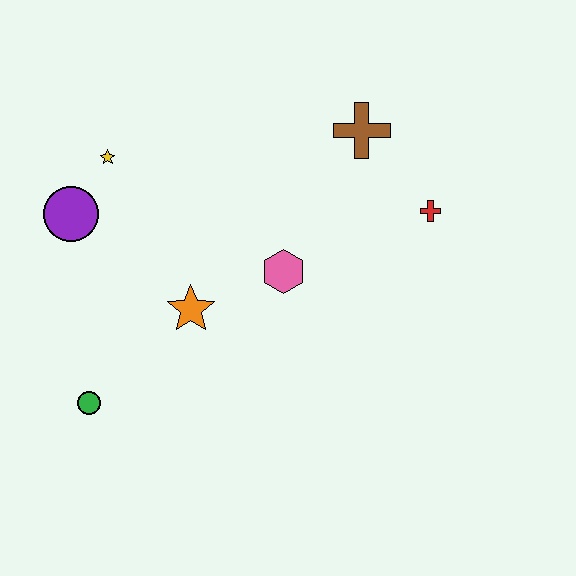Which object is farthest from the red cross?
The green circle is farthest from the red cross.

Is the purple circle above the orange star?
Yes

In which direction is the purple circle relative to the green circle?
The purple circle is above the green circle.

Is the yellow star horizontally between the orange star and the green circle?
Yes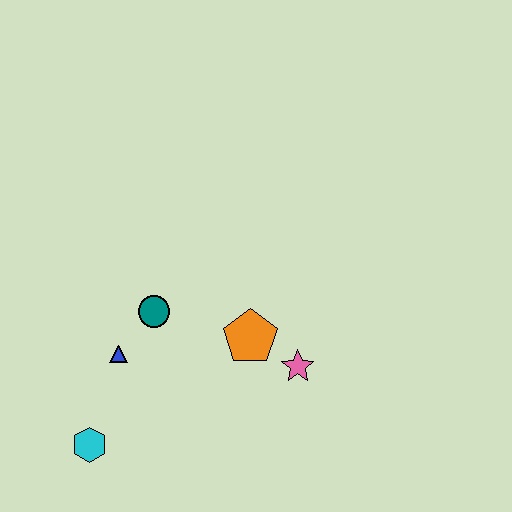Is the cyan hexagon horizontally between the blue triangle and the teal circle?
No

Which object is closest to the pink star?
The orange pentagon is closest to the pink star.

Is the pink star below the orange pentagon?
Yes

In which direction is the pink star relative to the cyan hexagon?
The pink star is to the right of the cyan hexagon.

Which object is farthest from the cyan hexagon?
The pink star is farthest from the cyan hexagon.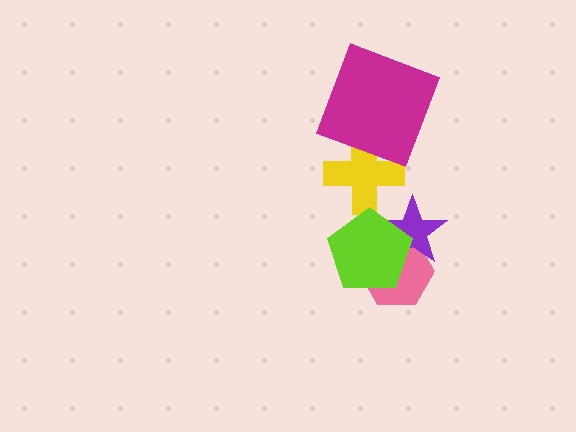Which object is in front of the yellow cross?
The magenta square is in front of the yellow cross.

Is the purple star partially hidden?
Yes, it is partially covered by another shape.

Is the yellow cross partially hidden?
Yes, it is partially covered by another shape.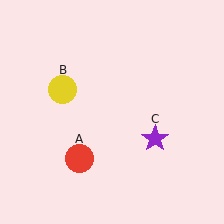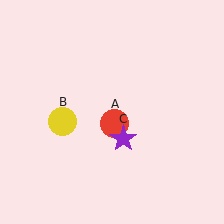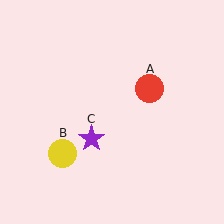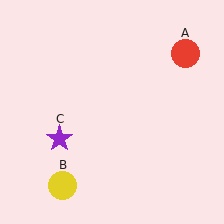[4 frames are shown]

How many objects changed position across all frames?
3 objects changed position: red circle (object A), yellow circle (object B), purple star (object C).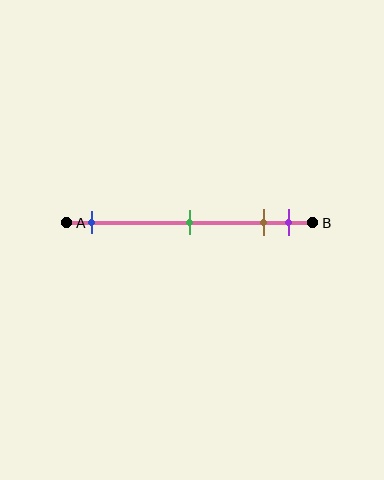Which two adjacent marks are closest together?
The brown and purple marks are the closest adjacent pair.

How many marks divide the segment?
There are 4 marks dividing the segment.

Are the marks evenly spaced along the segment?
No, the marks are not evenly spaced.